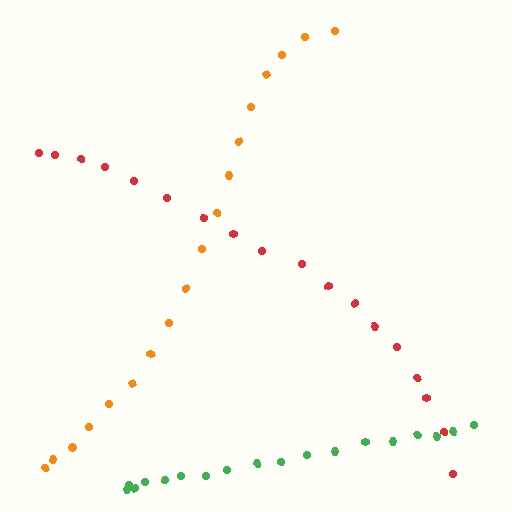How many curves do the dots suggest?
There are 3 distinct paths.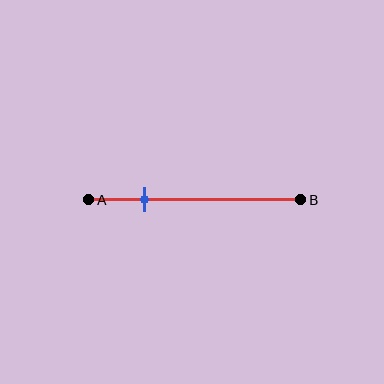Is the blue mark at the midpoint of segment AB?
No, the mark is at about 25% from A, not at the 50% midpoint.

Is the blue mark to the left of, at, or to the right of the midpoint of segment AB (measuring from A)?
The blue mark is to the left of the midpoint of segment AB.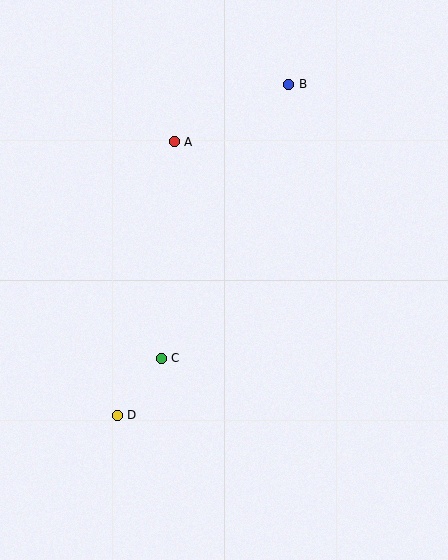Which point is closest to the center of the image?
Point C at (161, 358) is closest to the center.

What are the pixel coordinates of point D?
Point D is at (117, 415).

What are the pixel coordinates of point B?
Point B is at (289, 84).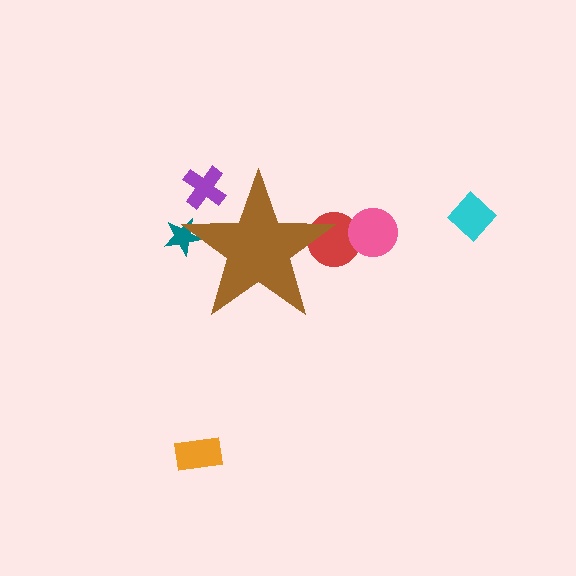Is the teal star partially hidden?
Yes, the teal star is partially hidden behind the brown star.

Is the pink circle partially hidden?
No, the pink circle is fully visible.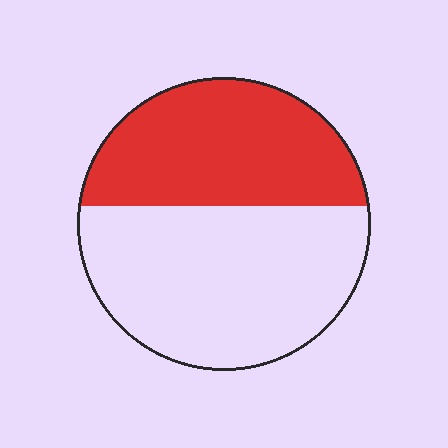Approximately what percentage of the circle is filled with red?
Approximately 40%.